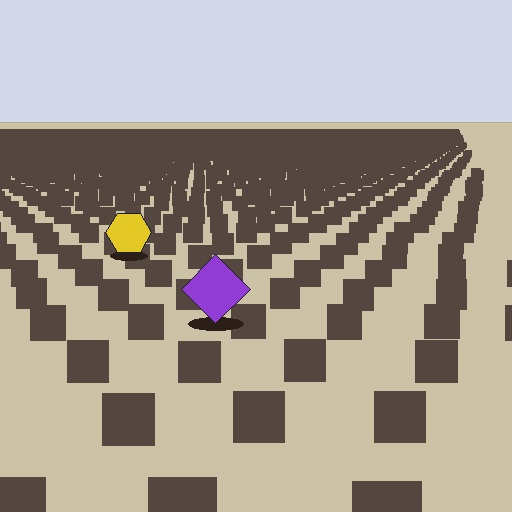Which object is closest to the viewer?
The purple diamond is closest. The texture marks near it are larger and more spread out.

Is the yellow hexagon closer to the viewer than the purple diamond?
No. The purple diamond is closer — you can tell from the texture gradient: the ground texture is coarser near it.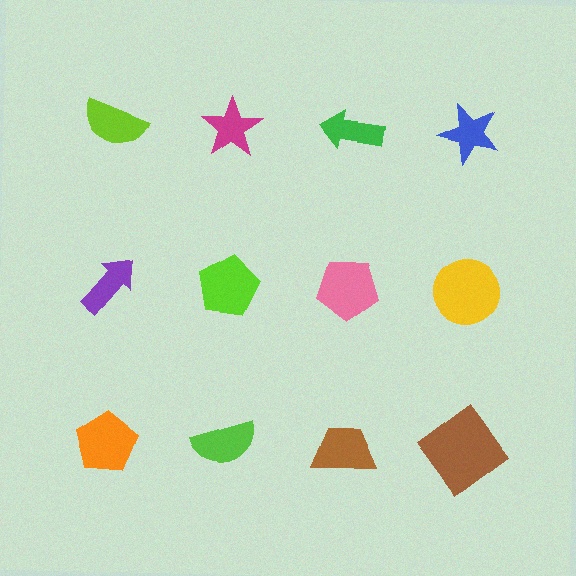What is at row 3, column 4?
A brown diamond.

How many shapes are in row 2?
4 shapes.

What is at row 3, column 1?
An orange pentagon.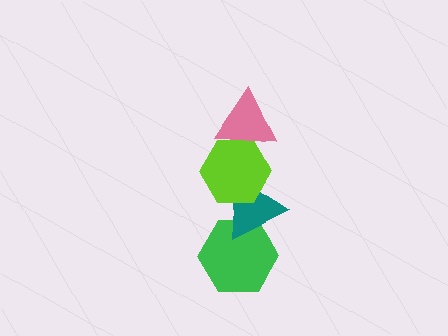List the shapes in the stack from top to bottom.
From top to bottom: the pink triangle, the lime hexagon, the teal triangle, the green hexagon.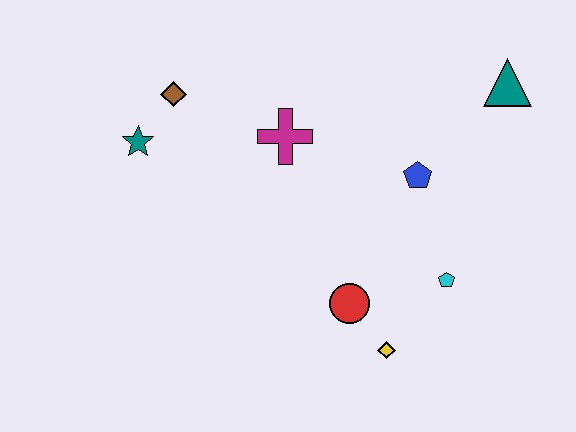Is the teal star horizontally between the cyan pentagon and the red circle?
No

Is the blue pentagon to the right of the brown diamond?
Yes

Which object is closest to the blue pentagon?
The cyan pentagon is closest to the blue pentagon.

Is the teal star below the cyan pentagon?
No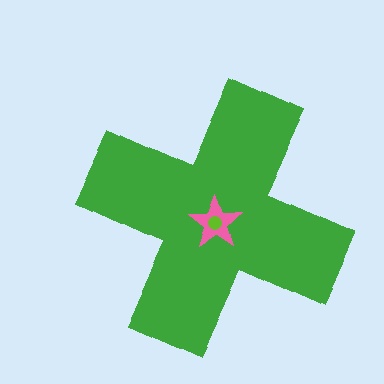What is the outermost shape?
The green cross.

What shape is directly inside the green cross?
The pink star.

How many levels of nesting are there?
3.